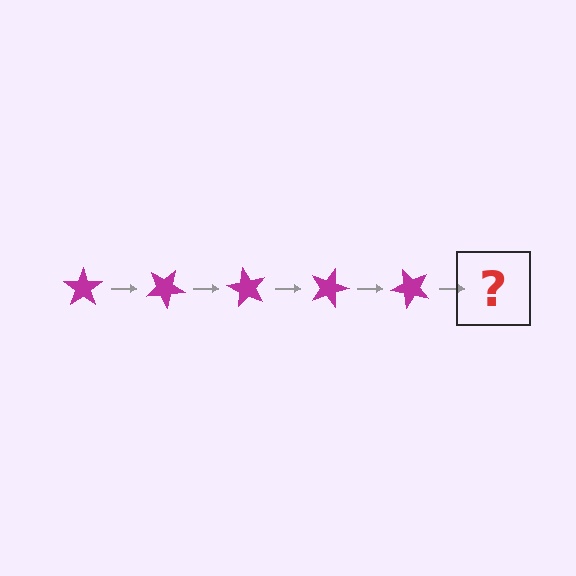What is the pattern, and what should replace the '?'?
The pattern is that the star rotates 30 degrees each step. The '?' should be a magenta star rotated 150 degrees.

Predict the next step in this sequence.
The next step is a magenta star rotated 150 degrees.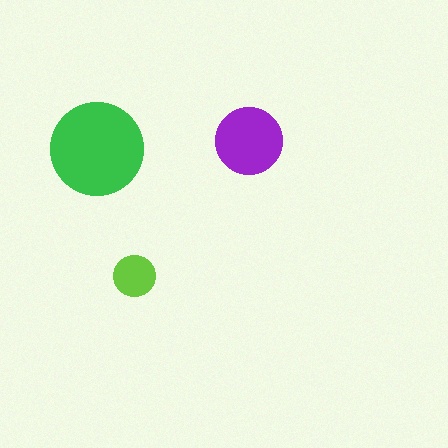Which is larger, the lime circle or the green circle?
The green one.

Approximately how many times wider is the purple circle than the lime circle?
About 1.5 times wider.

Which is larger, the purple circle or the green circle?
The green one.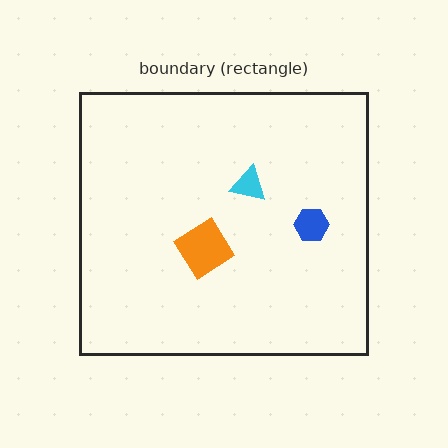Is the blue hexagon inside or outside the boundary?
Inside.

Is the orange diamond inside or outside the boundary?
Inside.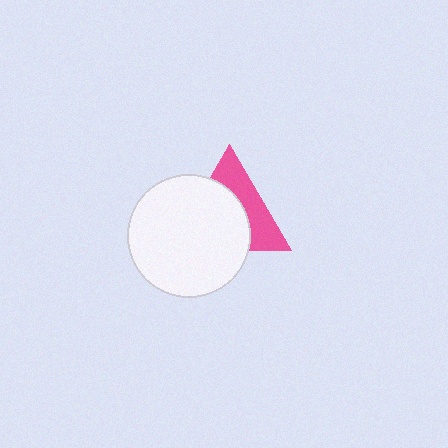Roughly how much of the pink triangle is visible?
A small part of it is visible (roughly 41%).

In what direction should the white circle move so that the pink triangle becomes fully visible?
The white circle should move toward the lower-left. That is the shortest direction to clear the overlap and leave the pink triangle fully visible.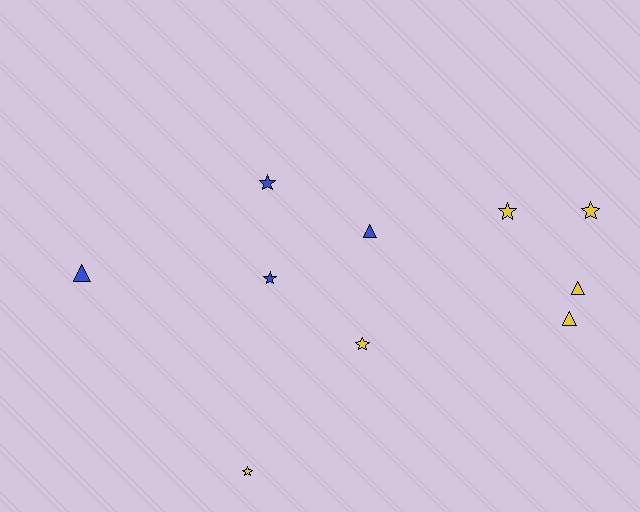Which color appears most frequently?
Yellow, with 6 objects.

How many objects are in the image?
There are 10 objects.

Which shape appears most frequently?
Star, with 6 objects.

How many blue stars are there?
There are 2 blue stars.